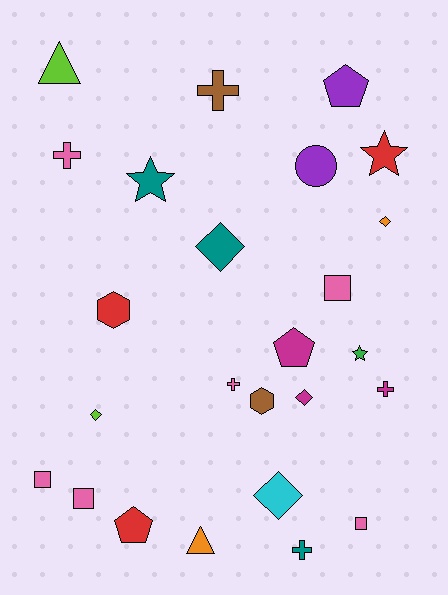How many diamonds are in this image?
There are 5 diamonds.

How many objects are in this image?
There are 25 objects.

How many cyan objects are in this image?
There is 1 cyan object.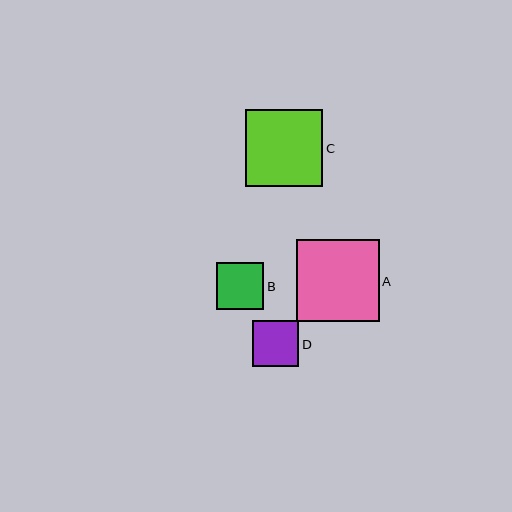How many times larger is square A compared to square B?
Square A is approximately 1.8 times the size of square B.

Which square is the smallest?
Square D is the smallest with a size of approximately 46 pixels.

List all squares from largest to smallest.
From largest to smallest: A, C, B, D.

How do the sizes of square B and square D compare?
Square B and square D are approximately the same size.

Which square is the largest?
Square A is the largest with a size of approximately 82 pixels.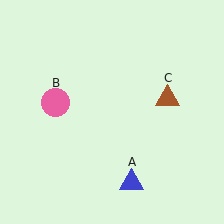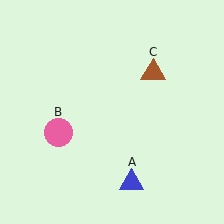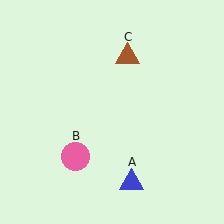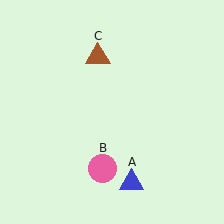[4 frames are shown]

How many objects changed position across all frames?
2 objects changed position: pink circle (object B), brown triangle (object C).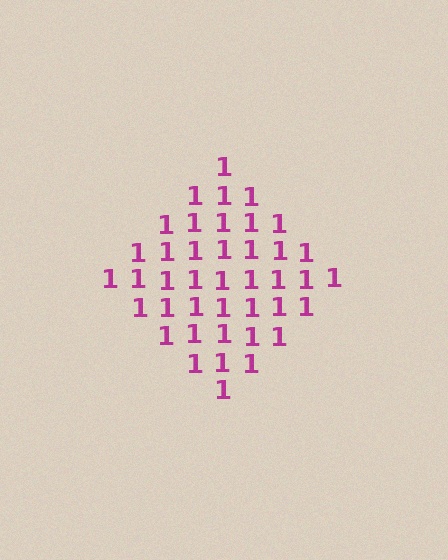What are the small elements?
The small elements are digit 1's.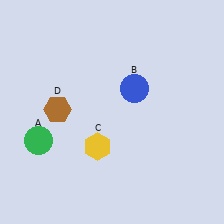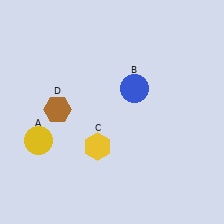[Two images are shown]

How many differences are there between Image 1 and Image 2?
There is 1 difference between the two images.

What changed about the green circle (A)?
In Image 1, A is green. In Image 2, it changed to yellow.